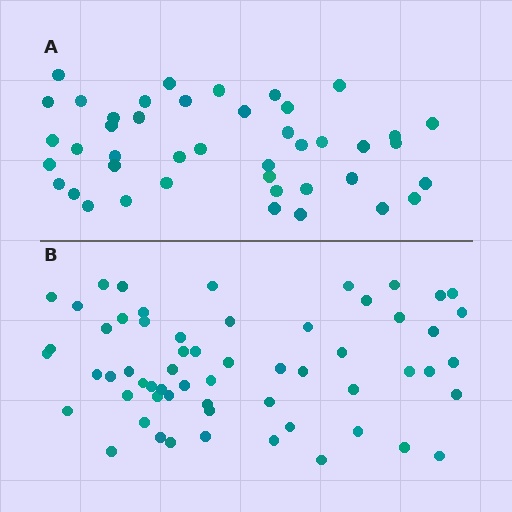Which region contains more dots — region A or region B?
Region B (the bottom region) has more dots.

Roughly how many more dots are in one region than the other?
Region B has approximately 15 more dots than region A.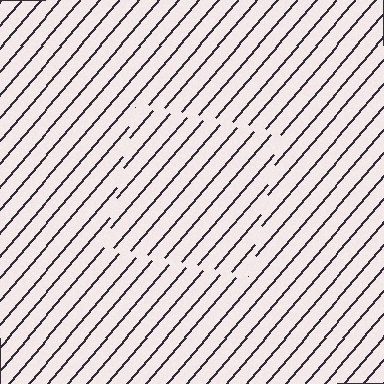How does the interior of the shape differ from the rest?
The interior of the shape contains the same grating, shifted by half a period — the contour is defined by the phase discontinuity where line-ends from the inner and outer gratings abut.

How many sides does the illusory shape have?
4 sides — the line-ends trace a square.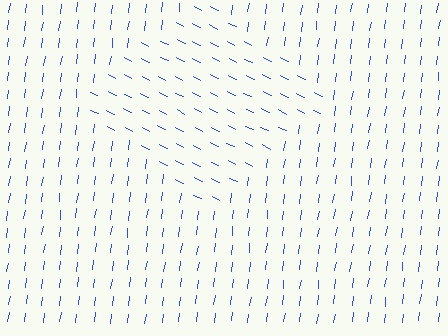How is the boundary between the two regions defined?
The boundary is defined purely by a change in line orientation (approximately 71 degrees difference). All lines are the same color and thickness.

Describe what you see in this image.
The image is filled with small blue line segments. A diamond region in the image has lines oriented differently from the surrounding lines, creating a visible texture boundary.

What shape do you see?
I see a diamond.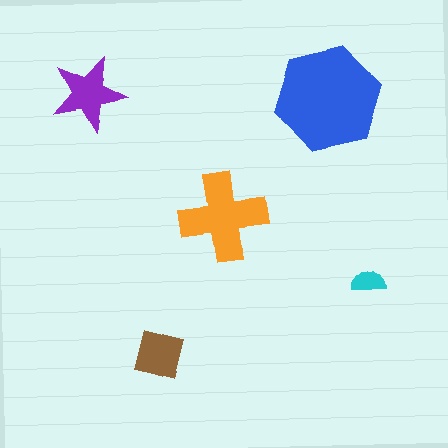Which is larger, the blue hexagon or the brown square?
The blue hexagon.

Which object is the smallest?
The cyan semicircle.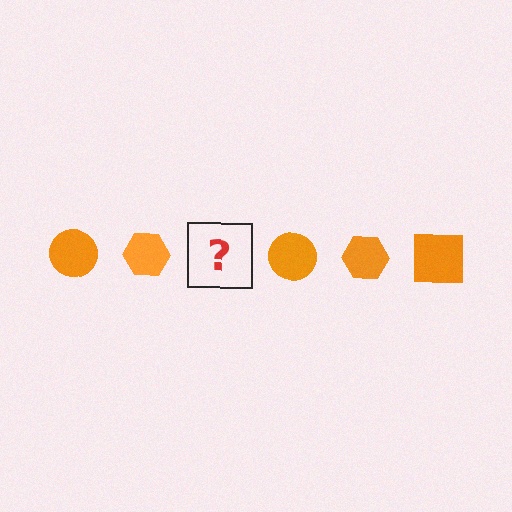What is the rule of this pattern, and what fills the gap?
The rule is that the pattern cycles through circle, hexagon, square shapes in orange. The gap should be filled with an orange square.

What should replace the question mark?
The question mark should be replaced with an orange square.